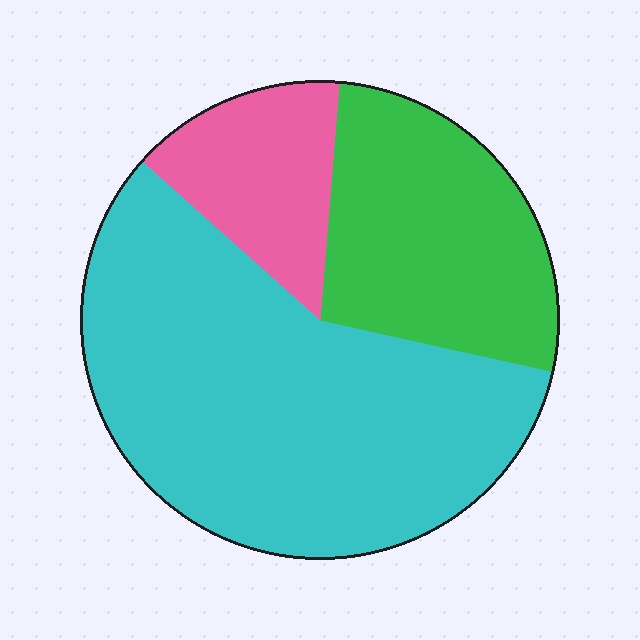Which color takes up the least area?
Pink, at roughly 15%.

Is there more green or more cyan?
Cyan.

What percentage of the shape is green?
Green covers roughly 25% of the shape.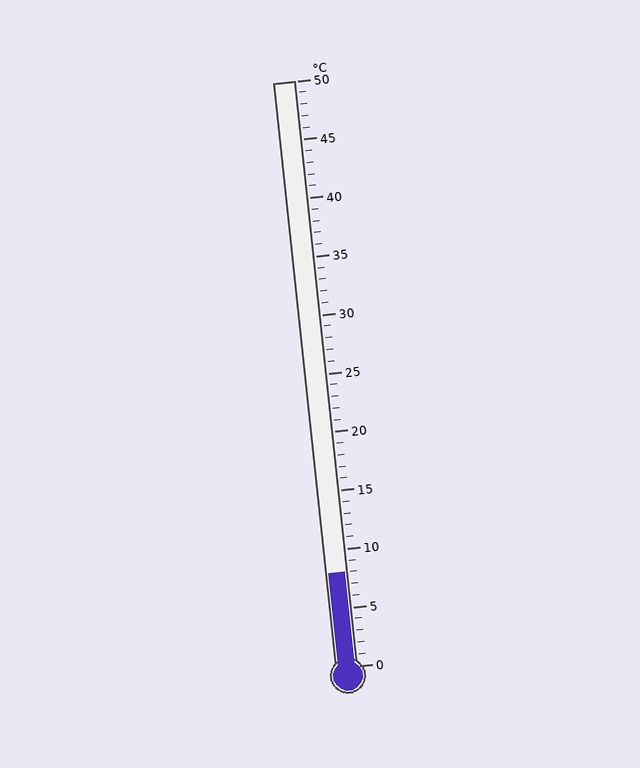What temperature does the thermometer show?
The thermometer shows approximately 8°C.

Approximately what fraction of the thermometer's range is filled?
The thermometer is filled to approximately 15% of its range.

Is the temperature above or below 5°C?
The temperature is above 5°C.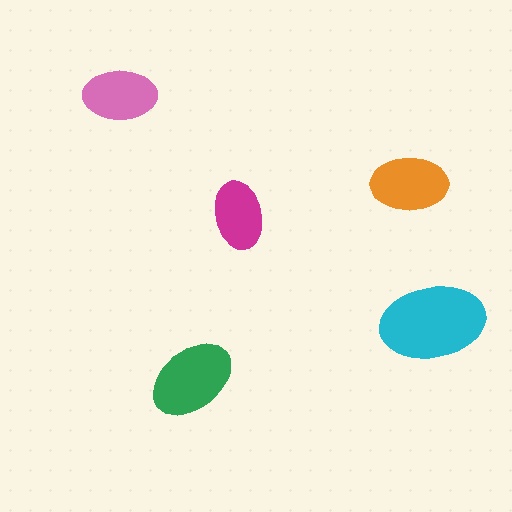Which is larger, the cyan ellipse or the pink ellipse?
The cyan one.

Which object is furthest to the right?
The cyan ellipse is rightmost.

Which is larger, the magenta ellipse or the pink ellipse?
The pink one.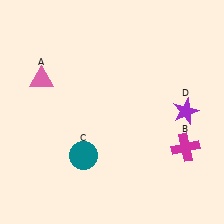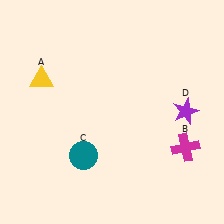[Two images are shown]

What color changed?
The triangle (A) changed from pink in Image 1 to yellow in Image 2.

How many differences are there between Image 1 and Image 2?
There is 1 difference between the two images.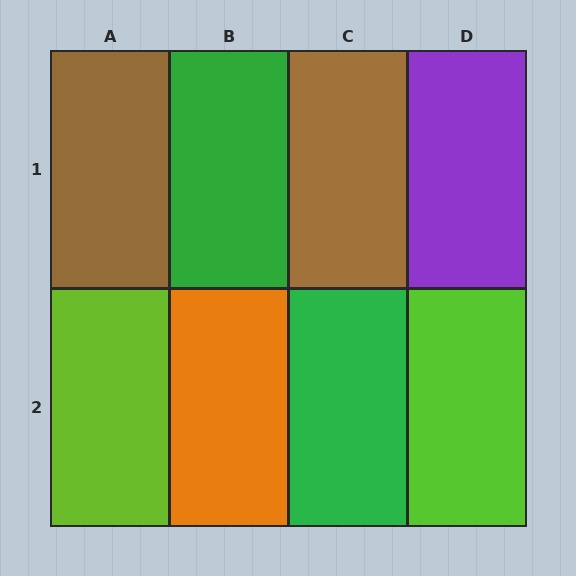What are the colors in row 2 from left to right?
Lime, orange, green, lime.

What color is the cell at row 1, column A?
Brown.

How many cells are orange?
1 cell is orange.